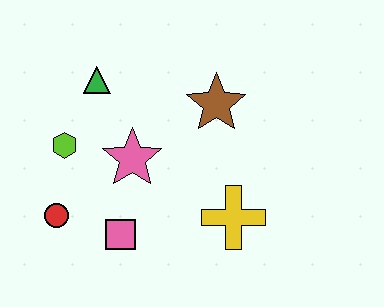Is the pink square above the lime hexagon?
No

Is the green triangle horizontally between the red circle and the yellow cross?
Yes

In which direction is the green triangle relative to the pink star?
The green triangle is above the pink star.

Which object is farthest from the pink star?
The yellow cross is farthest from the pink star.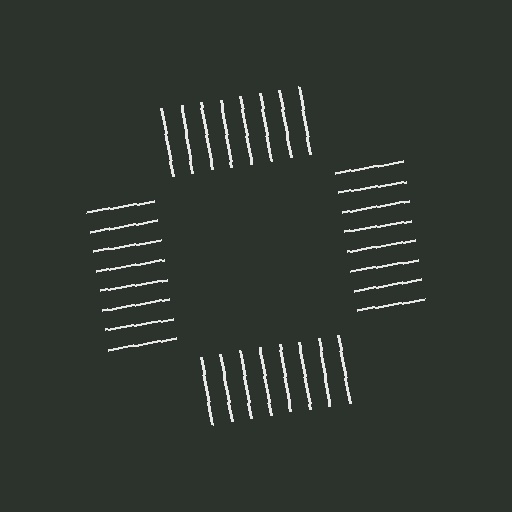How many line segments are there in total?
32 — 8 along each of the 4 edges.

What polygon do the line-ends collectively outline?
An illusory square — the line segments terminate on its edges but no continuous stroke is drawn.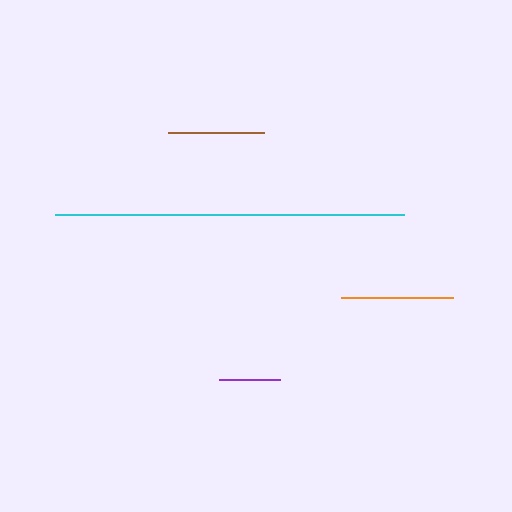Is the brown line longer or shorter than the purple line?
The brown line is longer than the purple line.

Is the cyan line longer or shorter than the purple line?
The cyan line is longer than the purple line.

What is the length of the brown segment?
The brown segment is approximately 96 pixels long.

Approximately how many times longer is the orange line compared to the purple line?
The orange line is approximately 1.8 times the length of the purple line.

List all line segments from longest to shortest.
From longest to shortest: cyan, orange, brown, purple.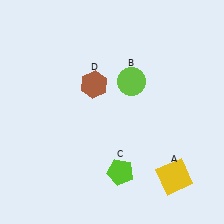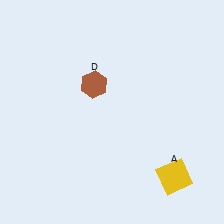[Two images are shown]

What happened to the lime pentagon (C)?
The lime pentagon (C) was removed in Image 2. It was in the bottom-right area of Image 1.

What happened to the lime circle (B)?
The lime circle (B) was removed in Image 2. It was in the top-right area of Image 1.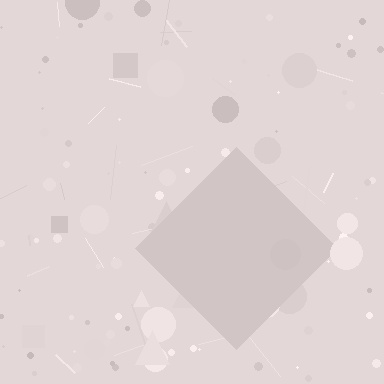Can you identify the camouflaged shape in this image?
The camouflaged shape is a diamond.